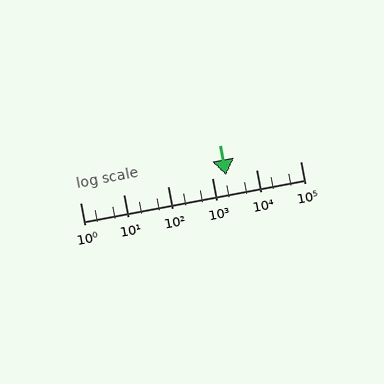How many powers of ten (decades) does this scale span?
The scale spans 5 decades, from 1 to 100000.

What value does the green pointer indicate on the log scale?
The pointer indicates approximately 2100.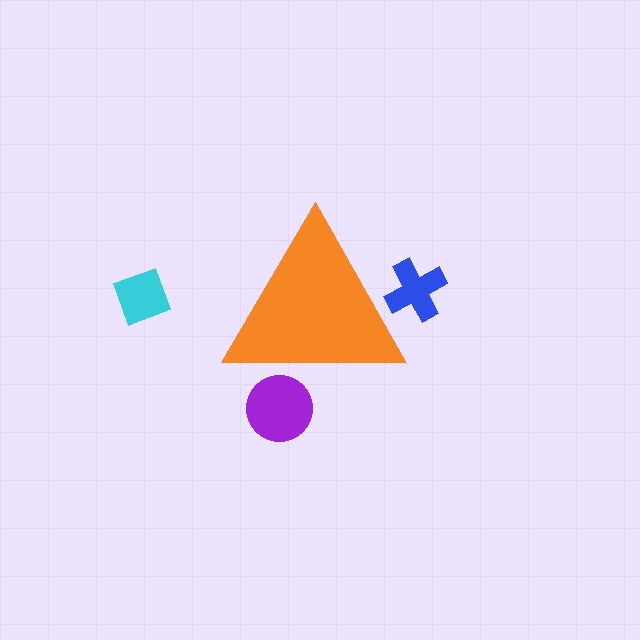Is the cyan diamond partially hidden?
No, the cyan diamond is fully visible.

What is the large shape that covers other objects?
An orange triangle.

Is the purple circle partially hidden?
Yes, the purple circle is partially hidden behind the orange triangle.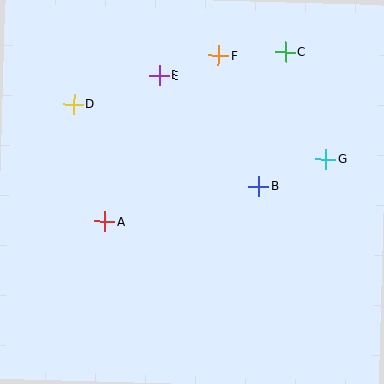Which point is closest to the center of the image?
Point B at (259, 186) is closest to the center.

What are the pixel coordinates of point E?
Point E is at (159, 75).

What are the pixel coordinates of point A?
Point A is at (105, 222).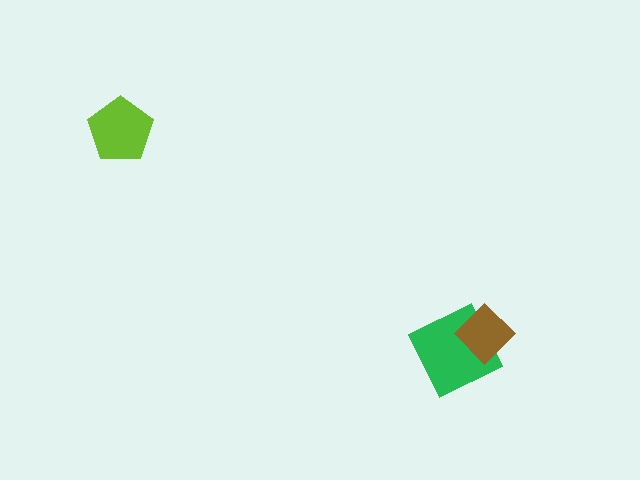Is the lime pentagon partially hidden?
No, no other shape covers it.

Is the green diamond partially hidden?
Yes, it is partially covered by another shape.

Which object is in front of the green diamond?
The brown diamond is in front of the green diamond.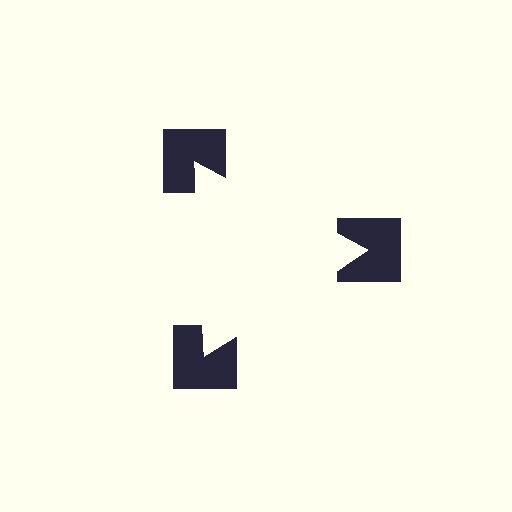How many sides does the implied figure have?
3 sides.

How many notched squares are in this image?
There are 3 — one at each vertex of the illusory triangle.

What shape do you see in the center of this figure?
An illusory triangle — its edges are inferred from the aligned wedge cuts in the notched squares, not physically drawn.